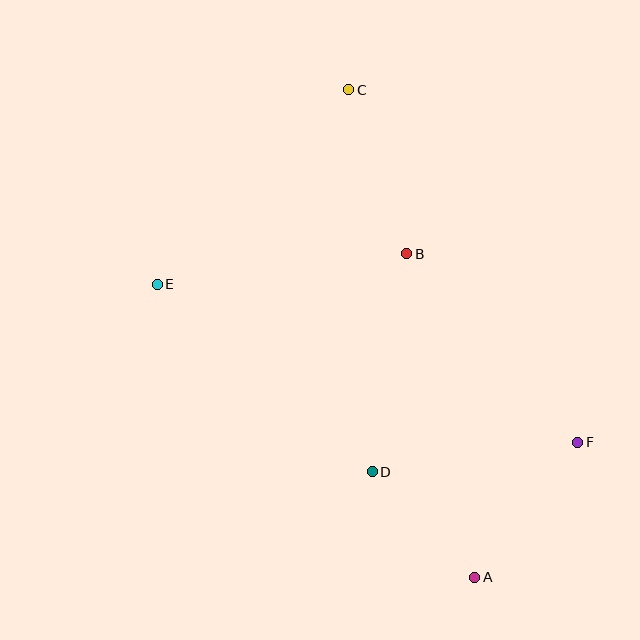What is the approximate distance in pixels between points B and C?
The distance between B and C is approximately 174 pixels.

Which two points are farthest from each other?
Points A and C are farthest from each other.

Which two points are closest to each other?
Points A and D are closest to each other.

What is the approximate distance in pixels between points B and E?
The distance between B and E is approximately 251 pixels.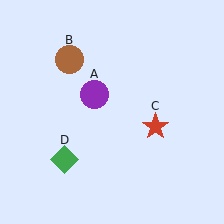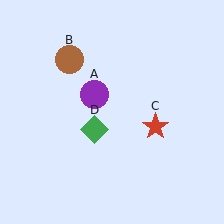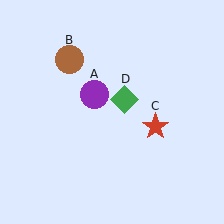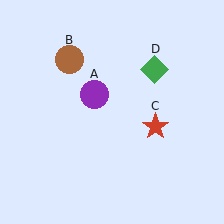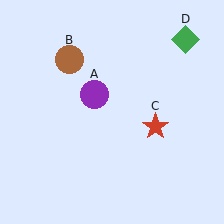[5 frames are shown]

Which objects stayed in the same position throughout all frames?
Purple circle (object A) and brown circle (object B) and red star (object C) remained stationary.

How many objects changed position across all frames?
1 object changed position: green diamond (object D).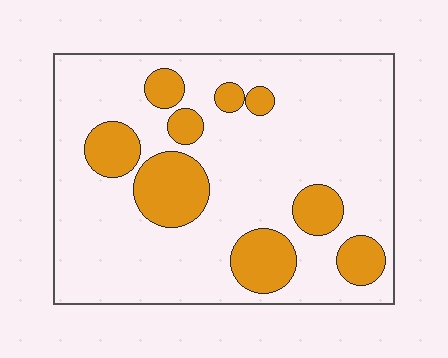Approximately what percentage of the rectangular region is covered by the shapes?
Approximately 20%.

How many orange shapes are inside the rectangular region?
9.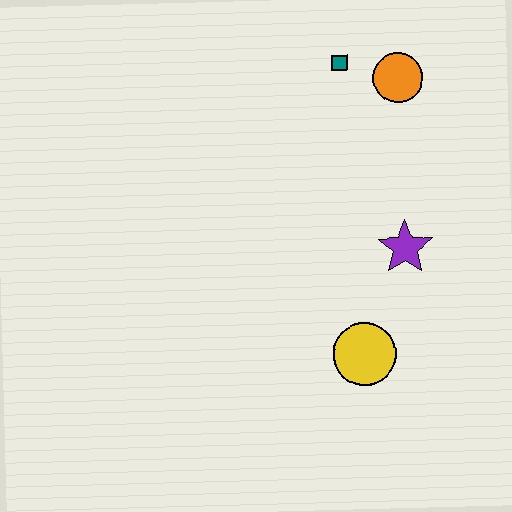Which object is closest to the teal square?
The orange circle is closest to the teal square.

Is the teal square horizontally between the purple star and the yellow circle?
No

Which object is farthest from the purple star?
The teal square is farthest from the purple star.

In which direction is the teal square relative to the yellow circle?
The teal square is above the yellow circle.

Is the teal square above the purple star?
Yes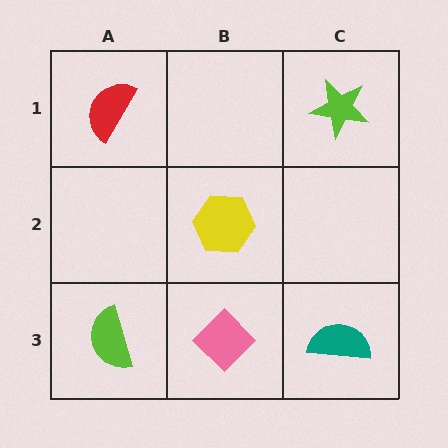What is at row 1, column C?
A lime star.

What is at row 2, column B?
A yellow hexagon.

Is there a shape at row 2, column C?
No, that cell is empty.